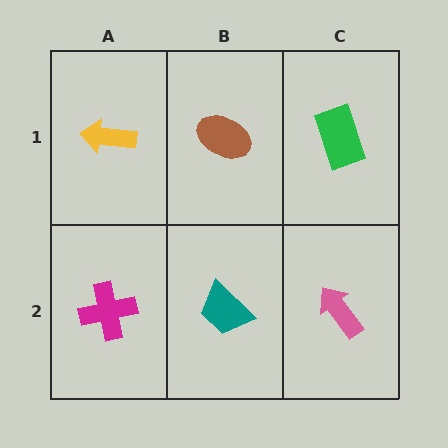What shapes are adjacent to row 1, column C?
A pink arrow (row 2, column C), a brown ellipse (row 1, column B).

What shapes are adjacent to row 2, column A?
A yellow arrow (row 1, column A), a teal trapezoid (row 2, column B).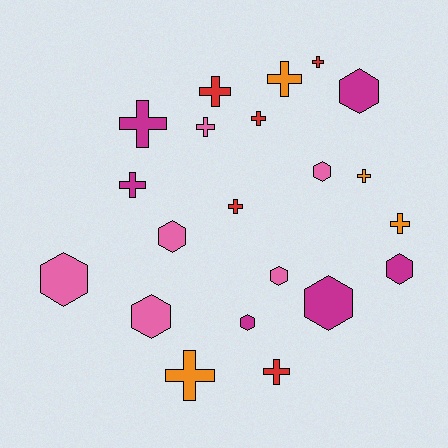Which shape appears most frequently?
Cross, with 12 objects.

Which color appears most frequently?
Magenta, with 6 objects.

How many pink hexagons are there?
There are 5 pink hexagons.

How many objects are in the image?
There are 21 objects.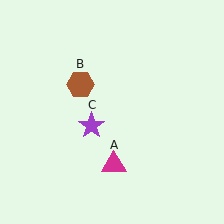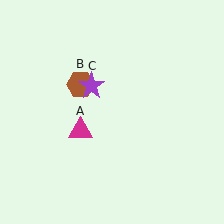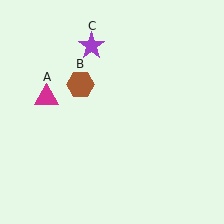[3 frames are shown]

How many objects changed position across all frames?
2 objects changed position: magenta triangle (object A), purple star (object C).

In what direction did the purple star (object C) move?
The purple star (object C) moved up.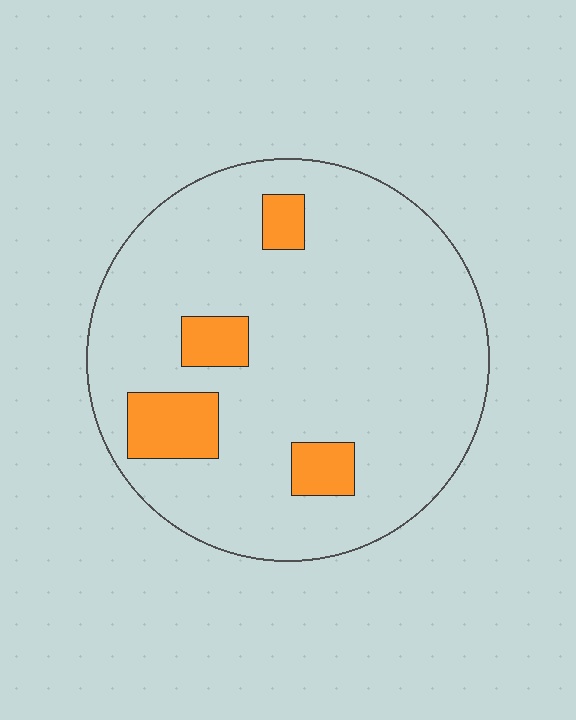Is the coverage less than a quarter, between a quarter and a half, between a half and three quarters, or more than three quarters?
Less than a quarter.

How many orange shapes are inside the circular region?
4.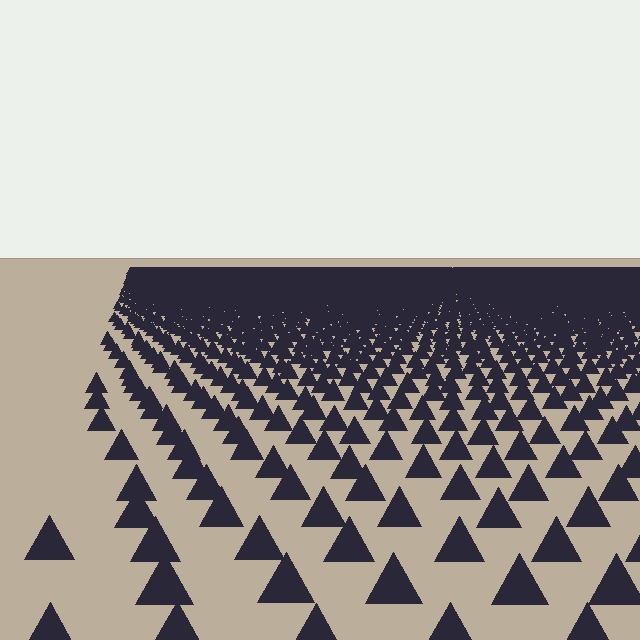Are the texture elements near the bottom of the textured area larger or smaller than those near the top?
Larger. Near the bottom, elements are closer to the viewer and appear at a bigger on-screen size.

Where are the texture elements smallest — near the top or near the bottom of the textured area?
Near the top.